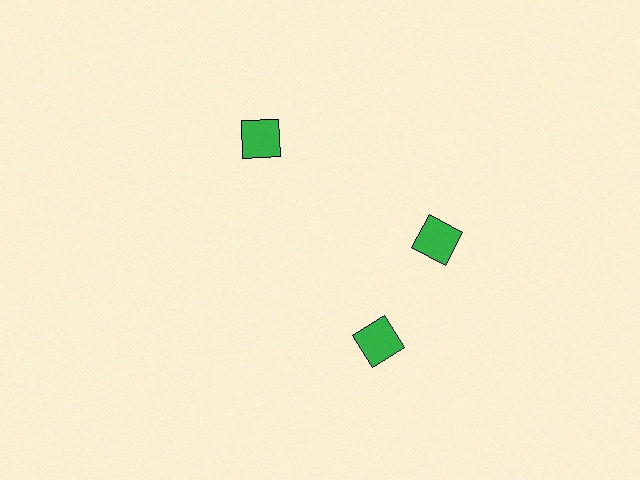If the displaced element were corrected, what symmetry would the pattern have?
It would have 3-fold rotational symmetry — the pattern would map onto itself every 120 degrees.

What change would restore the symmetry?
The symmetry would be restored by rotating it back into even spacing with its neighbors so that all 3 squares sit at equal angles and equal distance from the center.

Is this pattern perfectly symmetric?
No. The 3 green squares are arranged in a ring, but one element near the 7 o'clock position is rotated out of alignment along the ring, breaking the 3-fold rotational symmetry.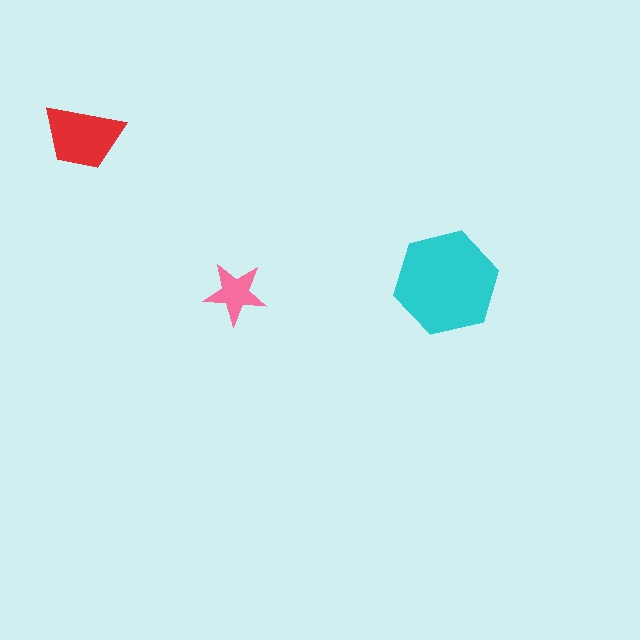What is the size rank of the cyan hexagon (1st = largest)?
1st.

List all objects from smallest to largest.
The pink star, the red trapezoid, the cyan hexagon.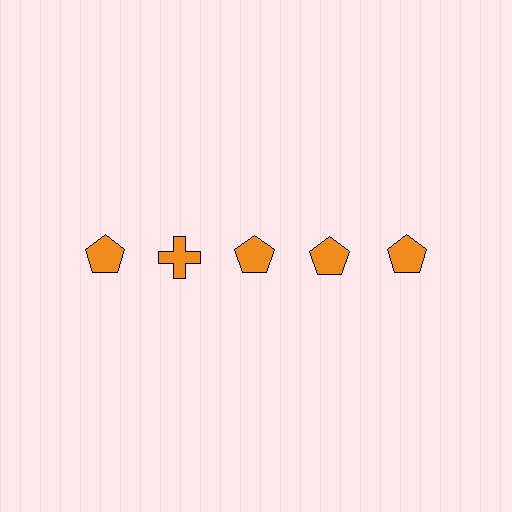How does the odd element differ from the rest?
It has a different shape: cross instead of pentagon.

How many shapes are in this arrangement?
There are 5 shapes arranged in a grid pattern.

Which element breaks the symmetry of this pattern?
The orange cross in the top row, second from left column breaks the symmetry. All other shapes are orange pentagons.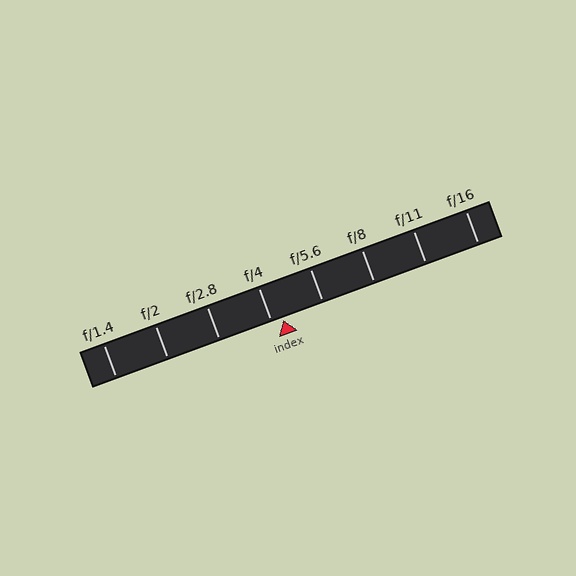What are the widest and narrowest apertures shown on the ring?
The widest aperture shown is f/1.4 and the narrowest is f/16.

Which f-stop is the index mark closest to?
The index mark is closest to f/4.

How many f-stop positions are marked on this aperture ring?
There are 8 f-stop positions marked.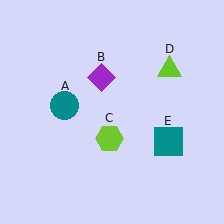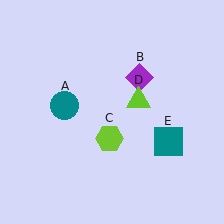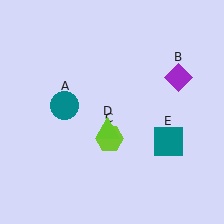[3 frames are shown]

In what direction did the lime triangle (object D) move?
The lime triangle (object D) moved down and to the left.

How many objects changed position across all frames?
2 objects changed position: purple diamond (object B), lime triangle (object D).